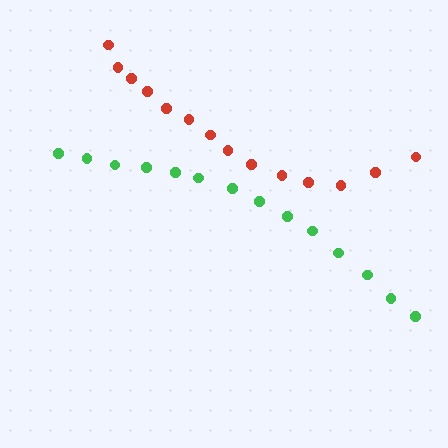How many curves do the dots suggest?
There are 2 distinct paths.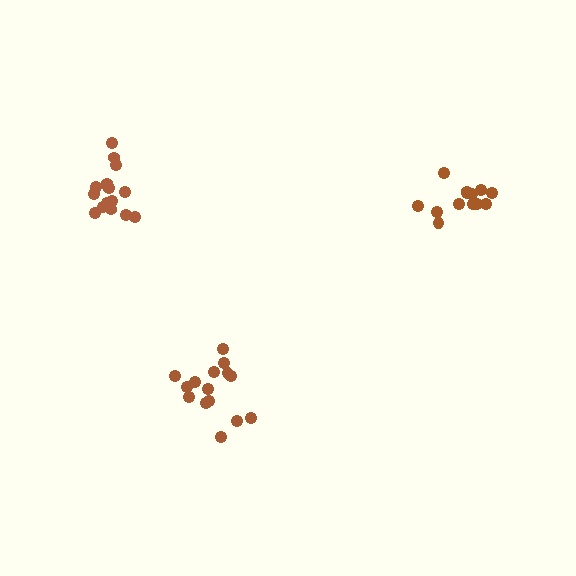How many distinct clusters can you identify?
There are 3 distinct clusters.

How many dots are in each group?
Group 1: 15 dots, Group 2: 13 dots, Group 3: 16 dots (44 total).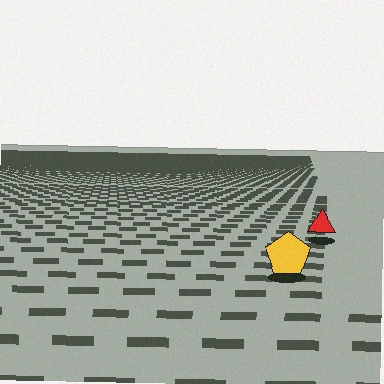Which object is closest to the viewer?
The yellow pentagon is closest. The texture marks near it are larger and more spread out.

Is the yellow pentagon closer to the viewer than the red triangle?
Yes. The yellow pentagon is closer — you can tell from the texture gradient: the ground texture is coarser near it.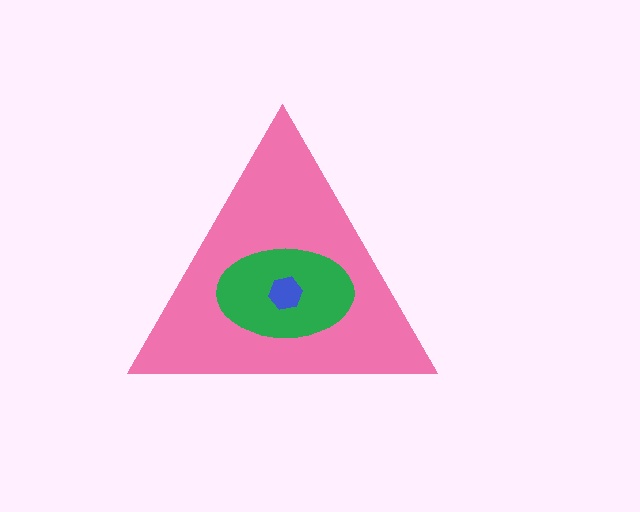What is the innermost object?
The blue hexagon.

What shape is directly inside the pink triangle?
The green ellipse.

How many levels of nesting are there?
3.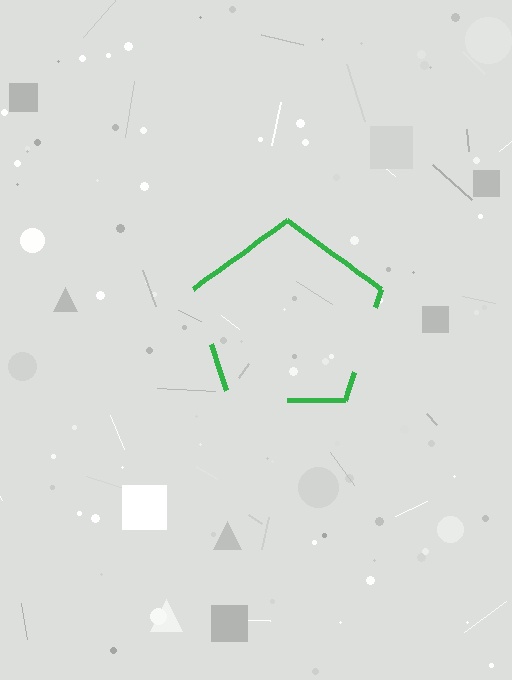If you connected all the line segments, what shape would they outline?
They would outline a pentagon.